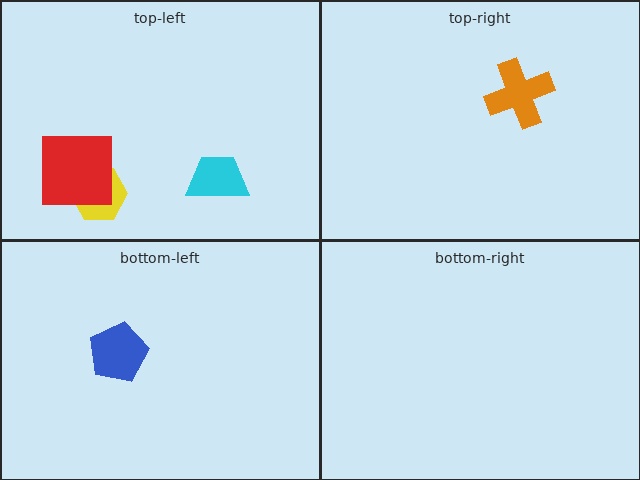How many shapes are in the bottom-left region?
1.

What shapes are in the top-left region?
The cyan trapezoid, the yellow hexagon, the red square.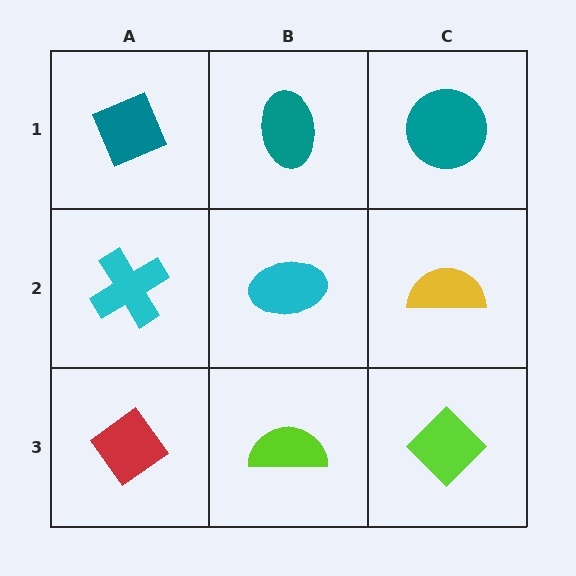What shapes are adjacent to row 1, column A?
A cyan cross (row 2, column A), a teal ellipse (row 1, column B).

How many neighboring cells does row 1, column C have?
2.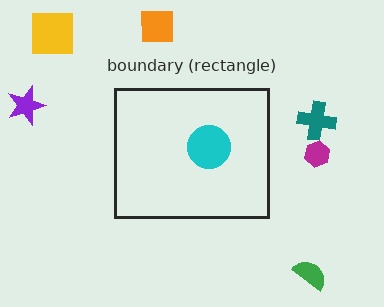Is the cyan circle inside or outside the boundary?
Inside.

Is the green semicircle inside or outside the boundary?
Outside.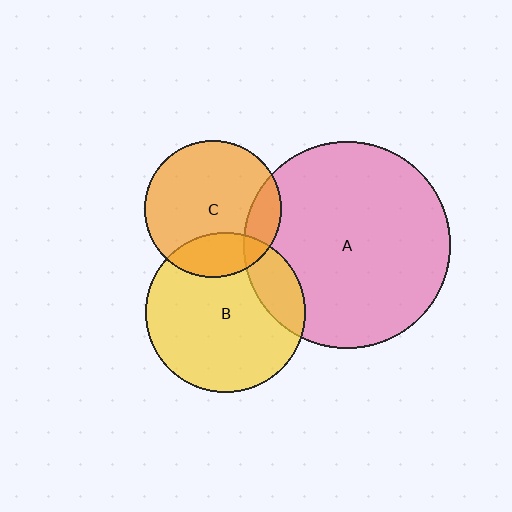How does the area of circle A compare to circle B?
Approximately 1.7 times.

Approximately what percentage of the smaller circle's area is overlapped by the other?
Approximately 20%.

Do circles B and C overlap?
Yes.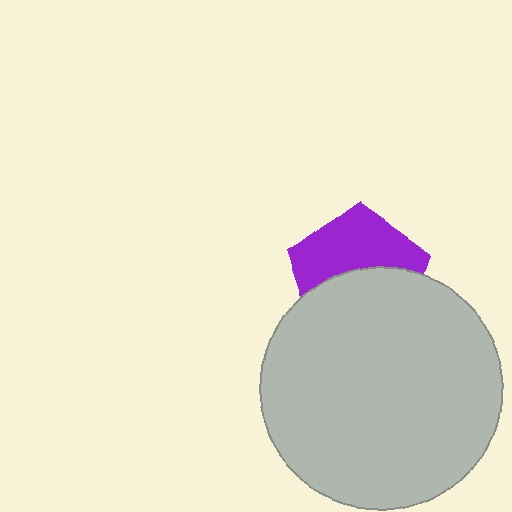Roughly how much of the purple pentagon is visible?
About half of it is visible (roughly 49%).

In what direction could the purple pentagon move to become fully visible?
The purple pentagon could move up. That would shift it out from behind the light gray circle entirely.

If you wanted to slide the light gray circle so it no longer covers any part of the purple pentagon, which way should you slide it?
Slide it down — that is the most direct way to separate the two shapes.